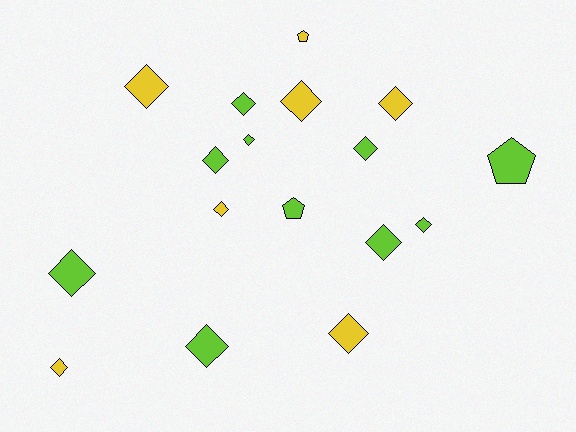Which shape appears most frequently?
Diamond, with 14 objects.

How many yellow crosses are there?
There are no yellow crosses.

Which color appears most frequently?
Lime, with 10 objects.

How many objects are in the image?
There are 17 objects.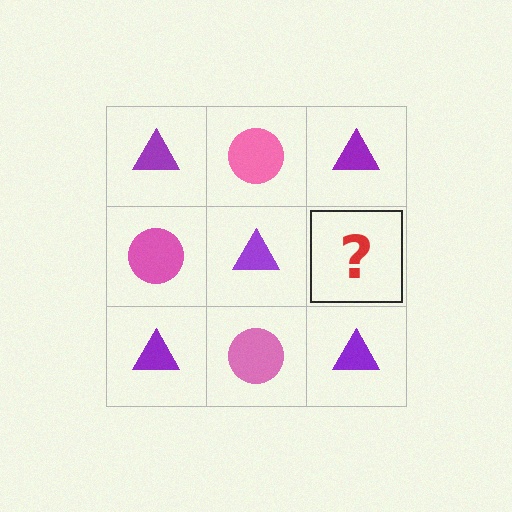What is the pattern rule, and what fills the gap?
The rule is that it alternates purple triangle and pink circle in a checkerboard pattern. The gap should be filled with a pink circle.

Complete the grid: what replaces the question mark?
The question mark should be replaced with a pink circle.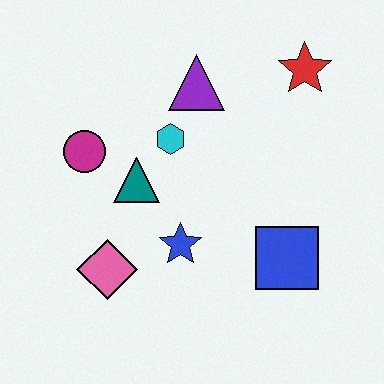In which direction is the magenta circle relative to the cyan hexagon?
The magenta circle is to the left of the cyan hexagon.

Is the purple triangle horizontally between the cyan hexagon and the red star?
Yes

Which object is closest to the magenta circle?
The teal triangle is closest to the magenta circle.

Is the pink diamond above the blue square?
No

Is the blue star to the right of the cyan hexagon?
Yes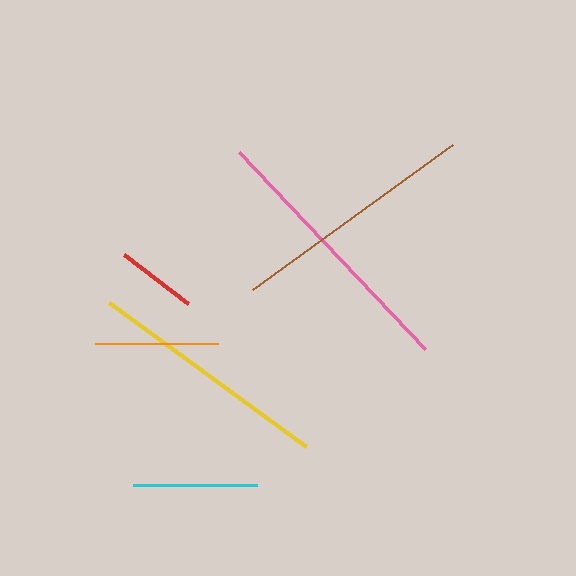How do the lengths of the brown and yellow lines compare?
The brown and yellow lines are approximately the same length.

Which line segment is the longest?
The pink line is the longest at approximately 272 pixels.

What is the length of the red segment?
The red segment is approximately 81 pixels long.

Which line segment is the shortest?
The red line is the shortest at approximately 81 pixels.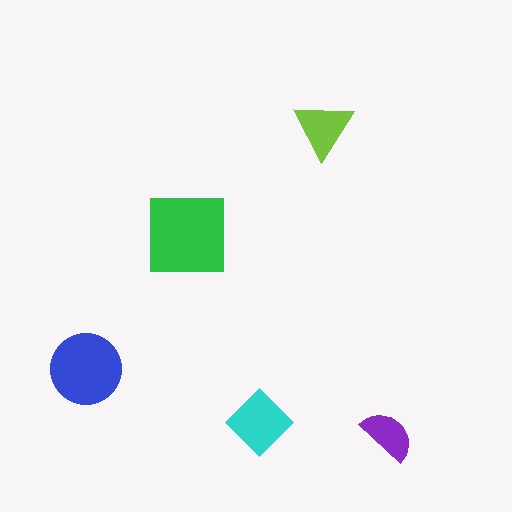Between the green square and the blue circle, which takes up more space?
The green square.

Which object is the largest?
The green square.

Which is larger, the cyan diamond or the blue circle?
The blue circle.